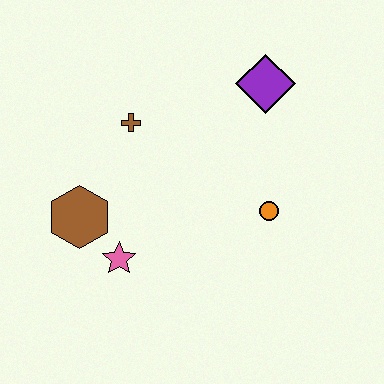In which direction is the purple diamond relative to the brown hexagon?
The purple diamond is to the right of the brown hexagon.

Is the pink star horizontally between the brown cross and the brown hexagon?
Yes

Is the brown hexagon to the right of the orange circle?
No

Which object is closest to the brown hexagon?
The pink star is closest to the brown hexagon.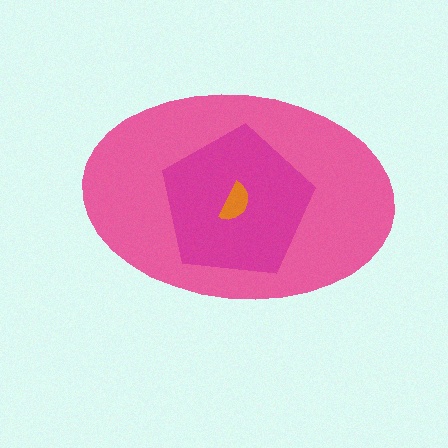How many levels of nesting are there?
3.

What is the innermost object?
The orange semicircle.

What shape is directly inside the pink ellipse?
The magenta pentagon.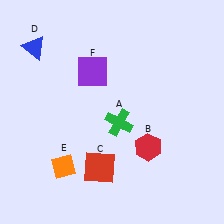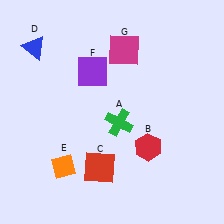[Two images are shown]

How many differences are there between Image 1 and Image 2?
There is 1 difference between the two images.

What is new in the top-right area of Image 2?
A magenta square (G) was added in the top-right area of Image 2.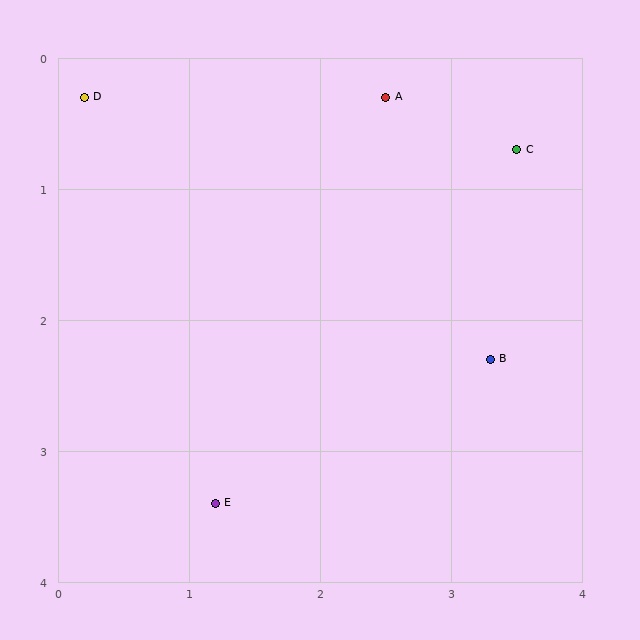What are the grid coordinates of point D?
Point D is at approximately (0.2, 0.3).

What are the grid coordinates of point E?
Point E is at approximately (1.2, 3.4).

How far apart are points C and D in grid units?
Points C and D are about 3.3 grid units apart.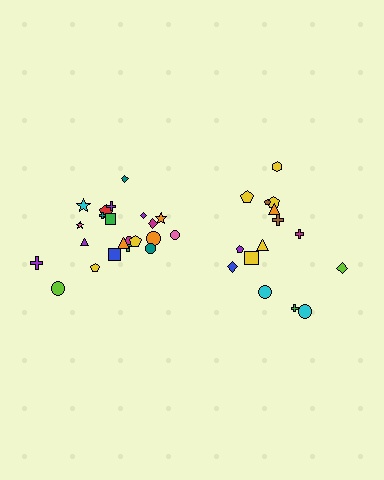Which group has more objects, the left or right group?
The left group.